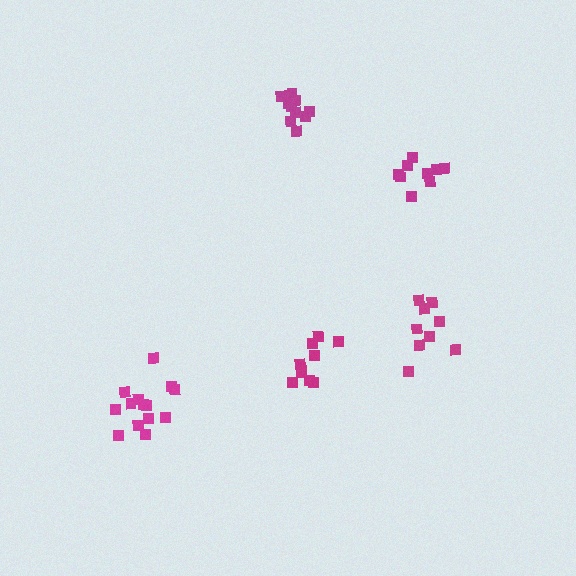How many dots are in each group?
Group 1: 9 dots, Group 2: 11 dots, Group 3: 10 dots, Group 4: 14 dots, Group 5: 9 dots (53 total).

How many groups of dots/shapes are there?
There are 5 groups.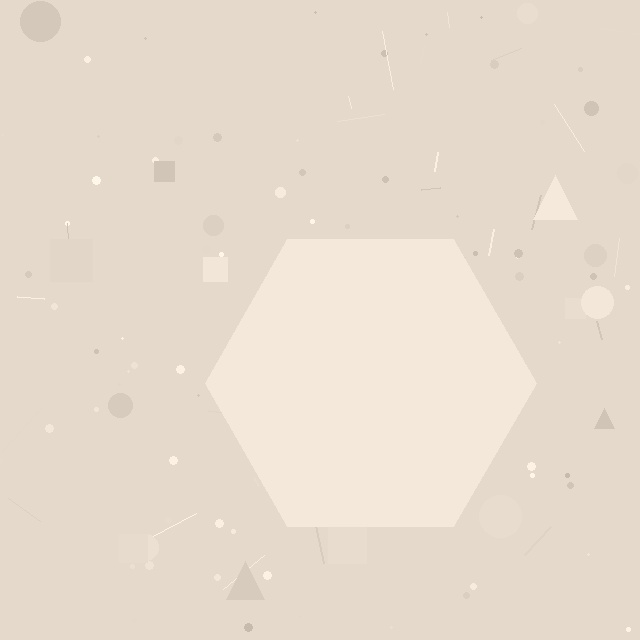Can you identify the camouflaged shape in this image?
The camouflaged shape is a hexagon.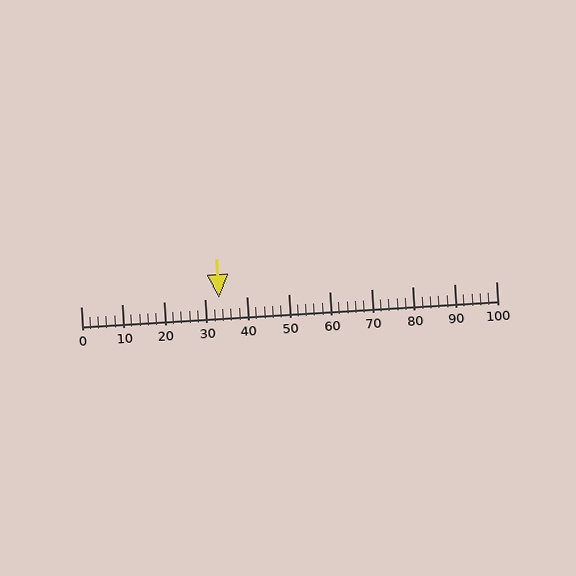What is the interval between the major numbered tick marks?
The major tick marks are spaced 10 units apart.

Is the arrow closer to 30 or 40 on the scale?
The arrow is closer to 30.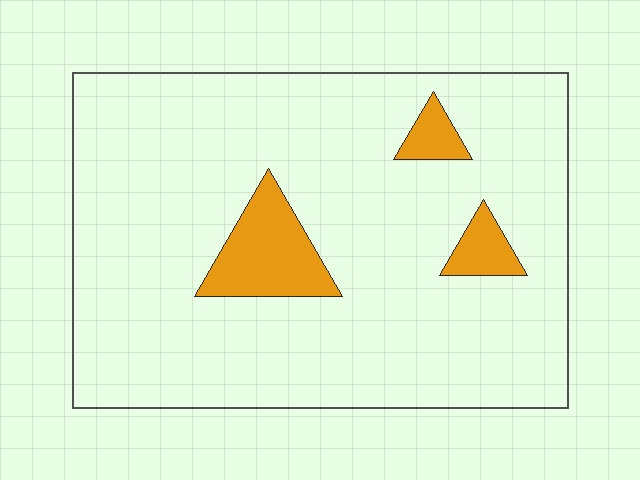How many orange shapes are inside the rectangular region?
3.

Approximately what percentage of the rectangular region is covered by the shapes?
Approximately 10%.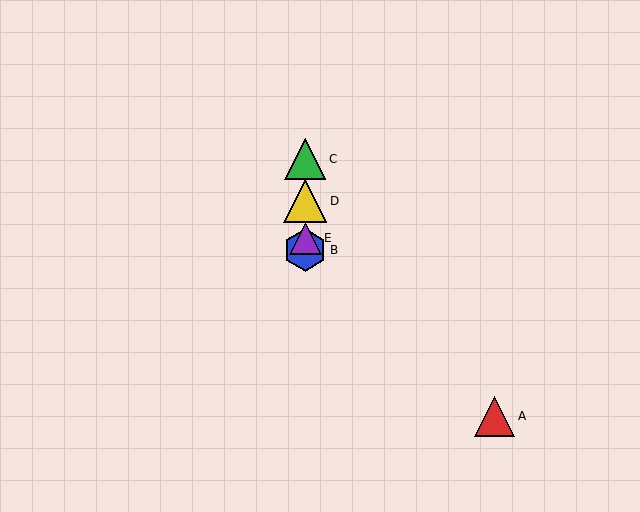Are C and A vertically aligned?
No, C is at x≈305 and A is at x≈495.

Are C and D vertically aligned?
Yes, both are at x≈305.